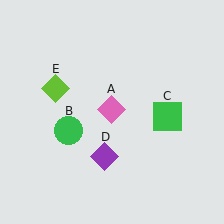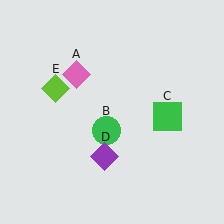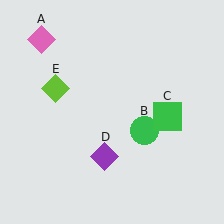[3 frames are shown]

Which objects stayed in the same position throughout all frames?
Green square (object C) and purple diamond (object D) and lime diamond (object E) remained stationary.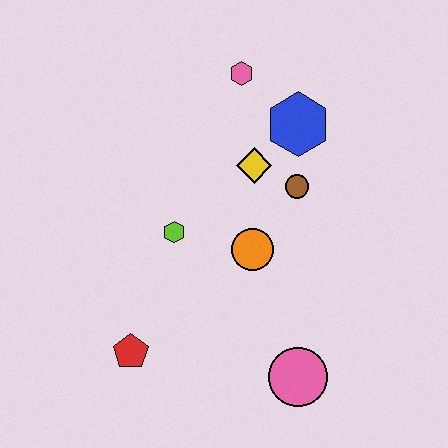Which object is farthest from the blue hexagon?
The red pentagon is farthest from the blue hexagon.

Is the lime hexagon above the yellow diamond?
No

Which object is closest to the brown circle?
The yellow diamond is closest to the brown circle.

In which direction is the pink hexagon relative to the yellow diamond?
The pink hexagon is above the yellow diamond.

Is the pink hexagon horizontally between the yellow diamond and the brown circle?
No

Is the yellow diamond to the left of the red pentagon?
No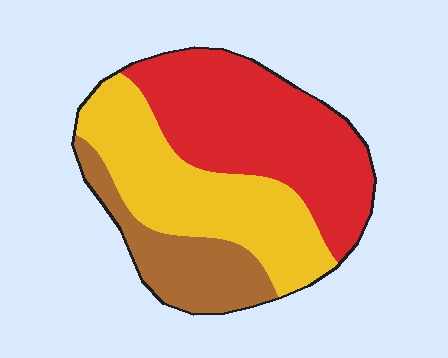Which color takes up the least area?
Brown, at roughly 20%.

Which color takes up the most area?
Red, at roughly 45%.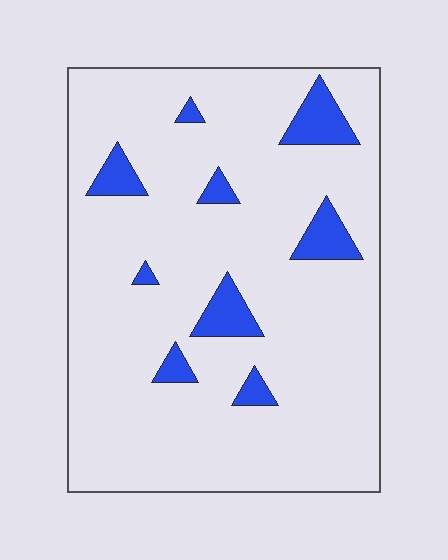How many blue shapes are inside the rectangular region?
9.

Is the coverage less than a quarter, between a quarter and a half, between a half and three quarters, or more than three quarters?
Less than a quarter.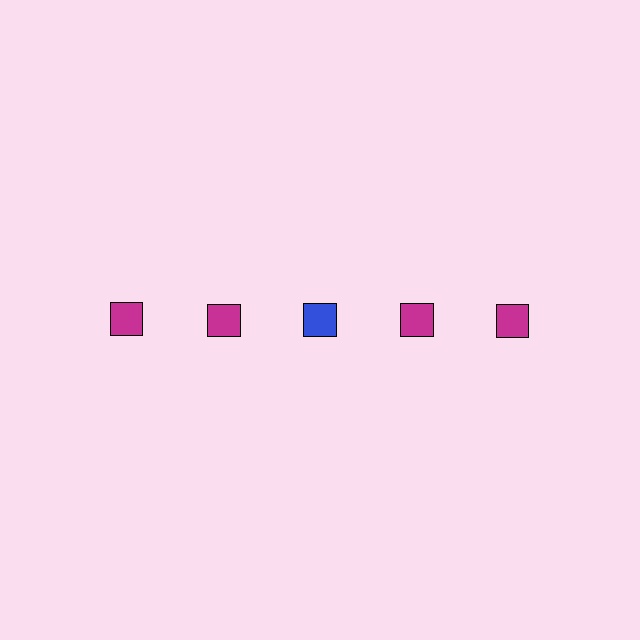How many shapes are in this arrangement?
There are 5 shapes arranged in a grid pattern.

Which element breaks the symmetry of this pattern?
The blue square in the top row, center column breaks the symmetry. All other shapes are magenta squares.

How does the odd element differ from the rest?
It has a different color: blue instead of magenta.